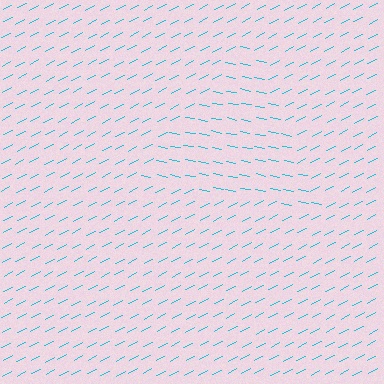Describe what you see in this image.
The image is filled with small cyan line segments. A triangle region in the image has lines oriented differently from the surrounding lines, creating a visible texture boundary.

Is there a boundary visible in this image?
Yes, there is a texture boundary formed by a change in line orientation.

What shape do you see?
I see a triangle.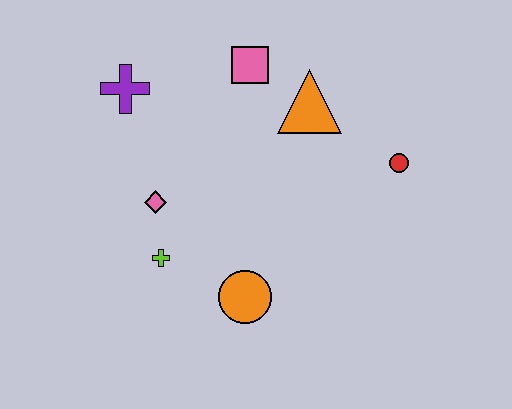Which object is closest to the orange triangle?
The pink square is closest to the orange triangle.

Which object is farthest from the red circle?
The purple cross is farthest from the red circle.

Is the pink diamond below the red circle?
Yes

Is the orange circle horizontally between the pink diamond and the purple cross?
No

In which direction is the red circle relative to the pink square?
The red circle is to the right of the pink square.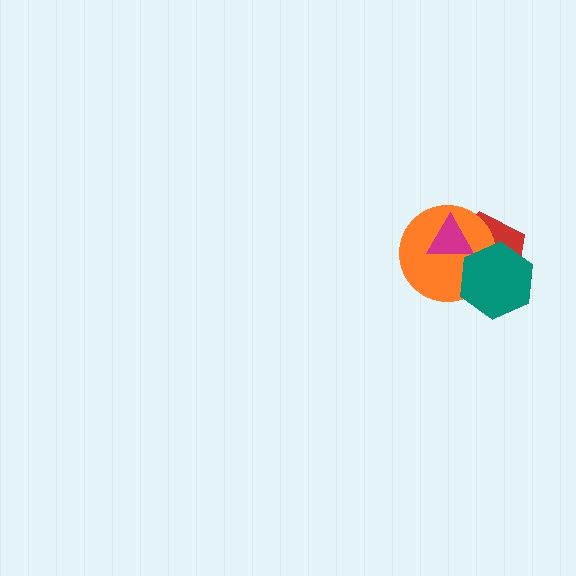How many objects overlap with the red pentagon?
3 objects overlap with the red pentagon.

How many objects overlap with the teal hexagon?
2 objects overlap with the teal hexagon.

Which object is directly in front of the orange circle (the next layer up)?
The teal hexagon is directly in front of the orange circle.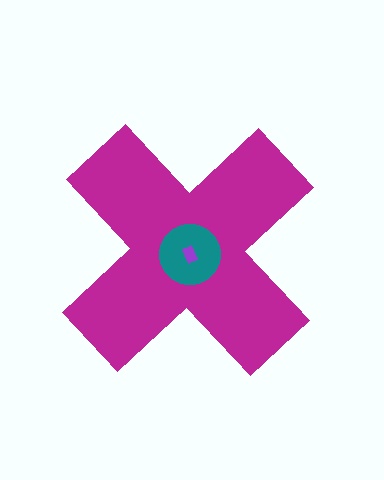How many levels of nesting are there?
3.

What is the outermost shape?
The magenta cross.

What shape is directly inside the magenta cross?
The teal circle.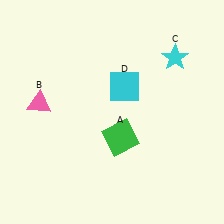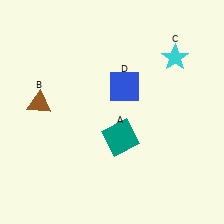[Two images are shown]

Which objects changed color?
A changed from green to teal. B changed from pink to brown. D changed from cyan to blue.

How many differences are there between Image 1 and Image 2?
There are 3 differences between the two images.